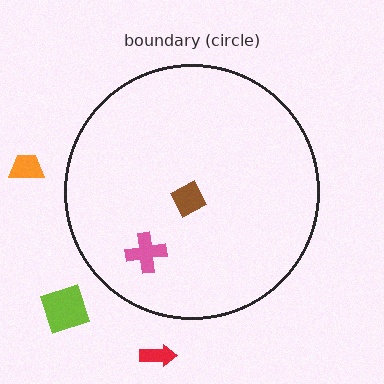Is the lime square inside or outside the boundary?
Outside.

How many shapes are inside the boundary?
2 inside, 3 outside.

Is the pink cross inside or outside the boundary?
Inside.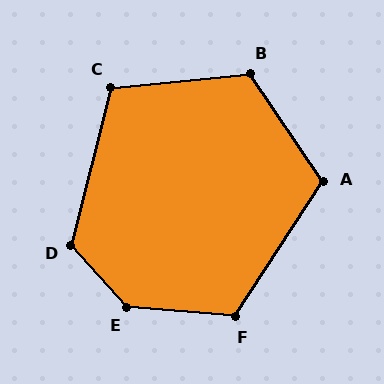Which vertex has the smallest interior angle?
C, at approximately 110 degrees.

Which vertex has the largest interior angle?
E, at approximately 137 degrees.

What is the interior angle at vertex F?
Approximately 118 degrees (obtuse).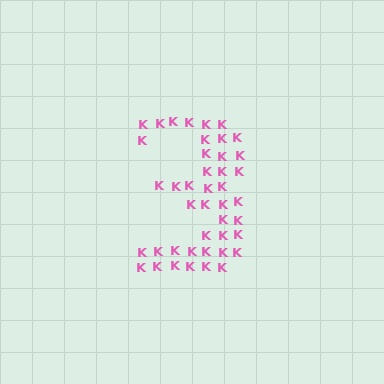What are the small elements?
The small elements are letter K's.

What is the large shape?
The large shape is the digit 3.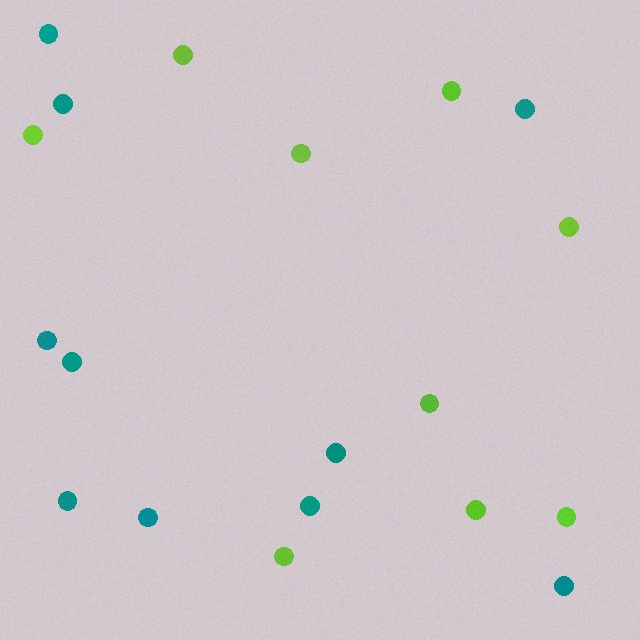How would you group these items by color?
There are 2 groups: one group of lime circles (9) and one group of teal circles (10).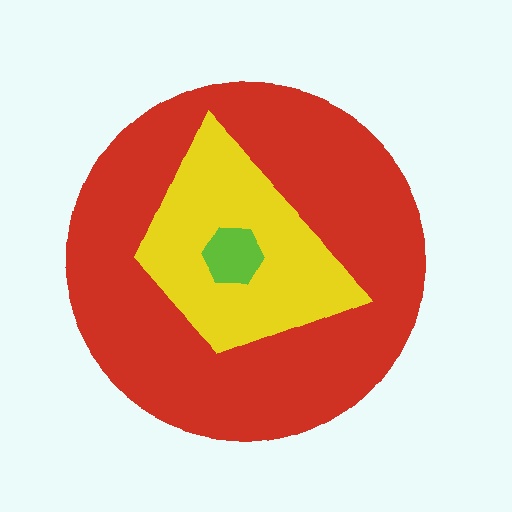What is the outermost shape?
The red circle.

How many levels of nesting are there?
3.